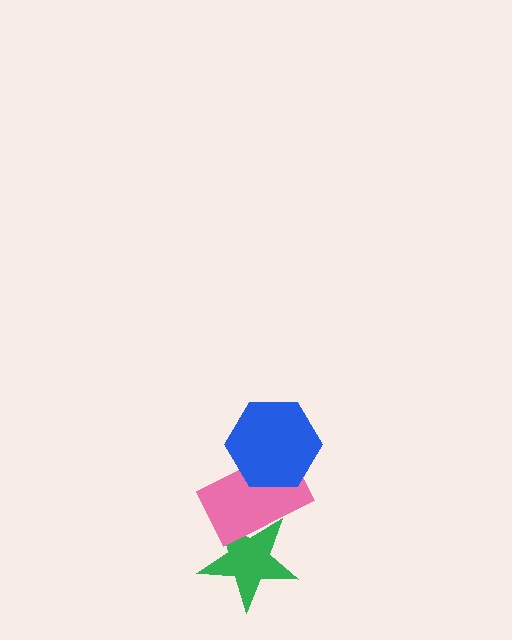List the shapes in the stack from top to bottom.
From top to bottom: the blue hexagon, the pink rectangle, the green star.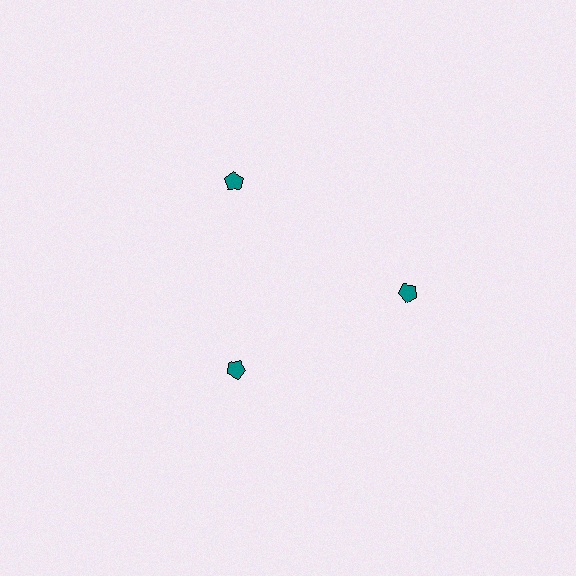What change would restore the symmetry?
The symmetry would be restored by moving it outward, back onto the ring so that all 3 pentagons sit at equal angles and equal distance from the center.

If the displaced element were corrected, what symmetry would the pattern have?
It would have 3-fold rotational symmetry — the pattern would map onto itself every 120 degrees.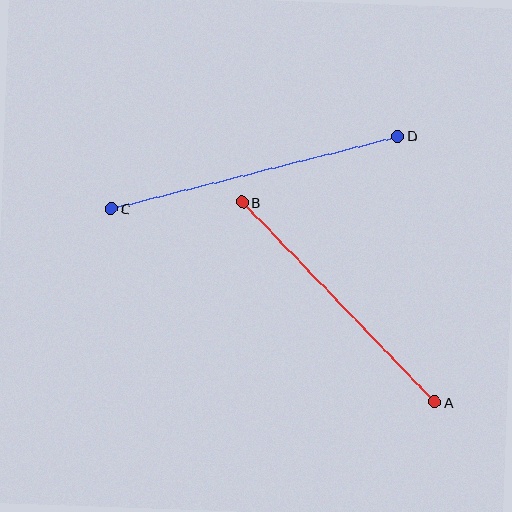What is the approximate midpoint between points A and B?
The midpoint is at approximately (338, 302) pixels.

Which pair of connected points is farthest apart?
Points C and D are farthest apart.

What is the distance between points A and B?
The distance is approximately 278 pixels.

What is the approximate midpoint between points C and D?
The midpoint is at approximately (255, 172) pixels.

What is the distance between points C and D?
The distance is approximately 296 pixels.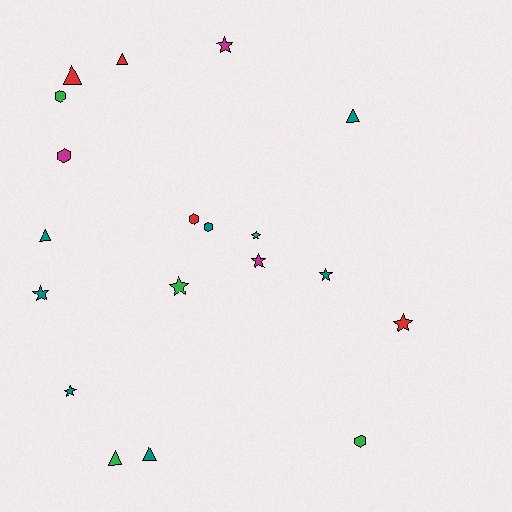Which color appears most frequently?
Teal, with 7 objects.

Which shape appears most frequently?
Star, with 8 objects.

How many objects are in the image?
There are 19 objects.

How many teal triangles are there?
There are 3 teal triangles.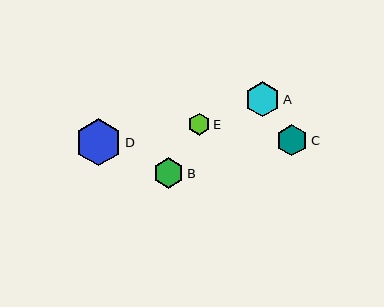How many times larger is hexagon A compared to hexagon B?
Hexagon A is approximately 1.1 times the size of hexagon B.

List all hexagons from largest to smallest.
From largest to smallest: D, A, C, B, E.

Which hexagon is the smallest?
Hexagon E is the smallest with a size of approximately 22 pixels.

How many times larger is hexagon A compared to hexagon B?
Hexagon A is approximately 1.1 times the size of hexagon B.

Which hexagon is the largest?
Hexagon D is the largest with a size of approximately 47 pixels.